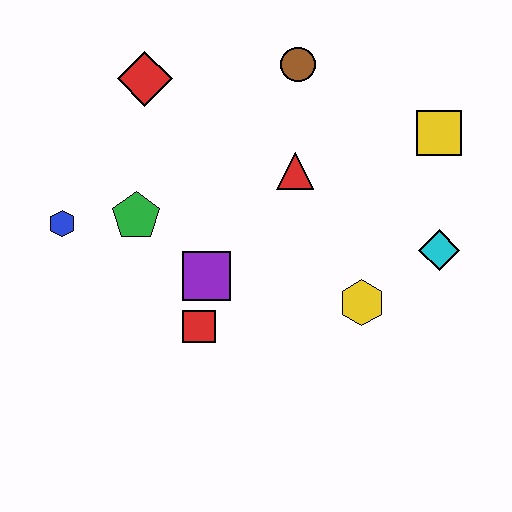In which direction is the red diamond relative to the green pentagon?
The red diamond is above the green pentagon.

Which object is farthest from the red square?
The yellow square is farthest from the red square.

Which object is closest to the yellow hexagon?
The cyan diamond is closest to the yellow hexagon.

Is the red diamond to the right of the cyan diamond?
No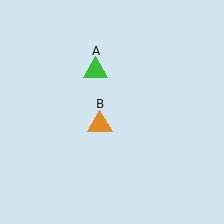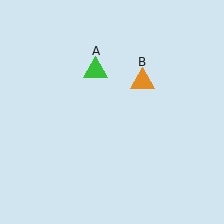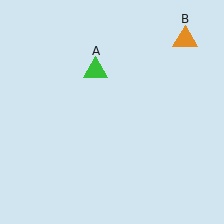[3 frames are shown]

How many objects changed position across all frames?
1 object changed position: orange triangle (object B).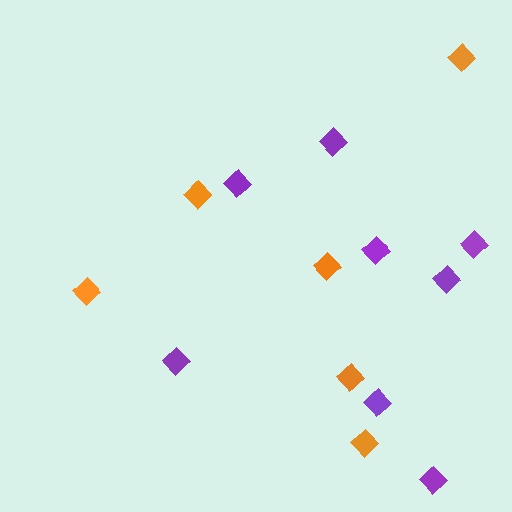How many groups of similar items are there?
There are 2 groups: one group of purple diamonds (8) and one group of orange diamonds (6).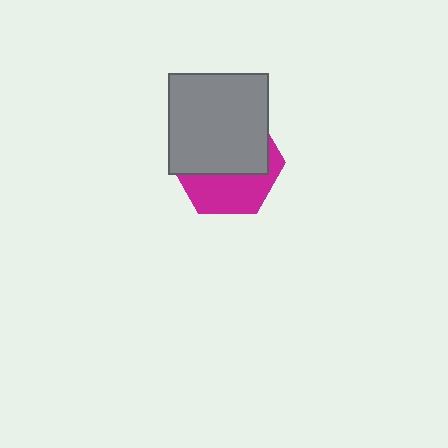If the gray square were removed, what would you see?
You would see the complete magenta hexagon.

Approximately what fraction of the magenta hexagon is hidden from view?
Roughly 61% of the magenta hexagon is hidden behind the gray square.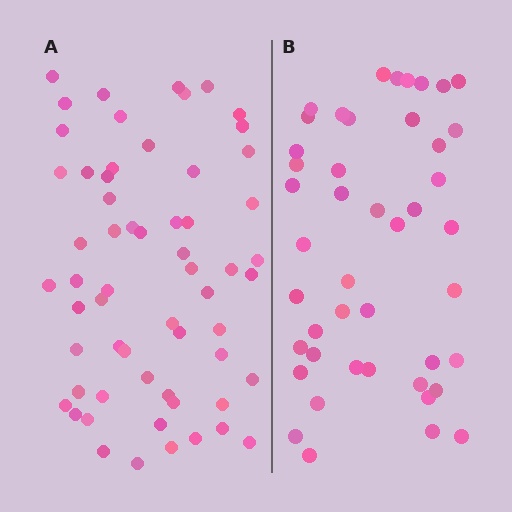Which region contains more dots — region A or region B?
Region A (the left region) has more dots.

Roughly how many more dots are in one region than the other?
Region A has approximately 15 more dots than region B.